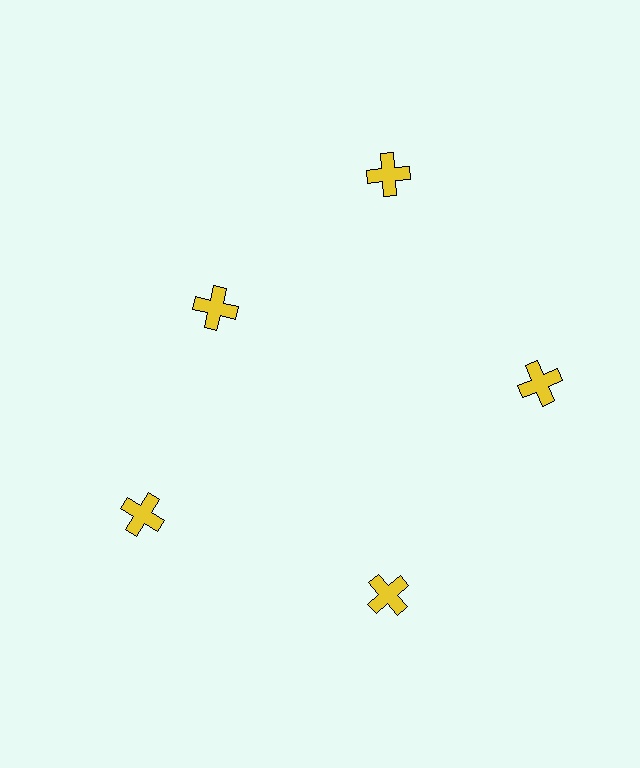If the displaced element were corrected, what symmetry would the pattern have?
It would have 5-fold rotational symmetry — the pattern would map onto itself every 72 degrees.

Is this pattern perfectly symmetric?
No. The 5 yellow crosses are arranged in a ring, but one element near the 10 o'clock position is pulled inward toward the center, breaking the 5-fold rotational symmetry.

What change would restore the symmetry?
The symmetry would be restored by moving it outward, back onto the ring so that all 5 crosses sit at equal angles and equal distance from the center.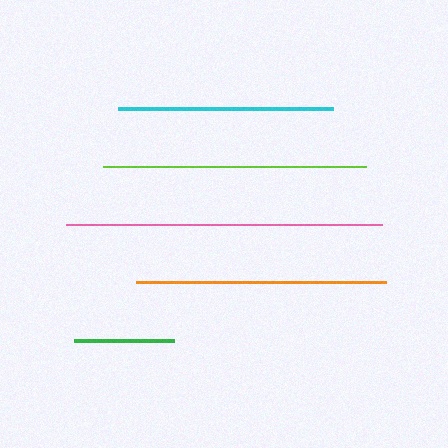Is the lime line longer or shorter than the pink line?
The pink line is longer than the lime line.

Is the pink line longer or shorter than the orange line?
The pink line is longer than the orange line.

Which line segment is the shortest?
The green line is the shortest at approximately 101 pixels.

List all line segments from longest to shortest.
From longest to shortest: pink, lime, orange, cyan, green.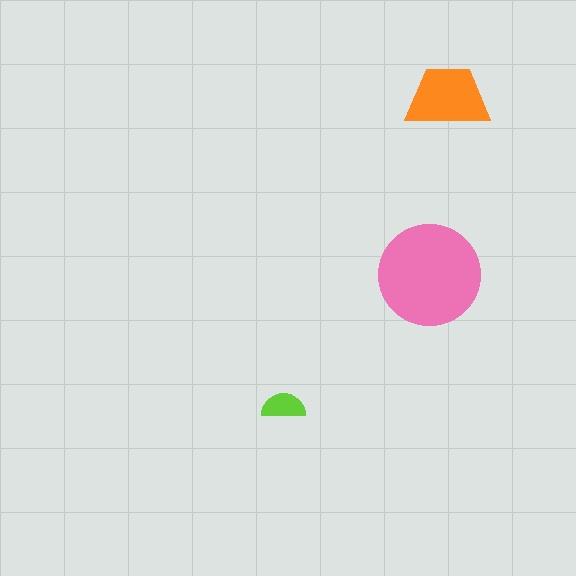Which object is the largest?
The pink circle.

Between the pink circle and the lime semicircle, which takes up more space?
The pink circle.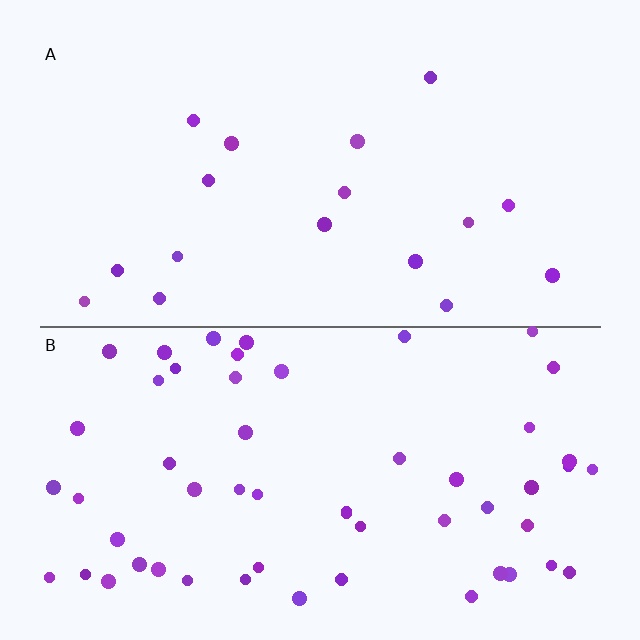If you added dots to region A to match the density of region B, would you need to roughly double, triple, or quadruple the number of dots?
Approximately triple.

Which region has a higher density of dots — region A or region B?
B (the bottom).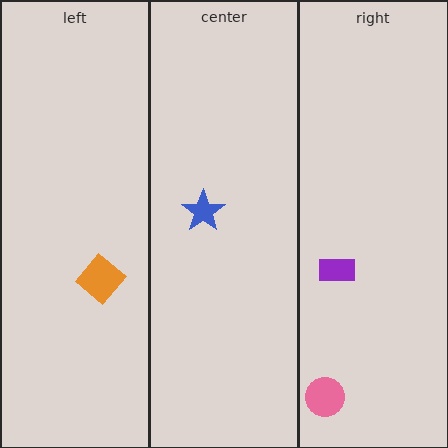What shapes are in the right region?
The purple rectangle, the pink circle.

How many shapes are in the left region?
1.